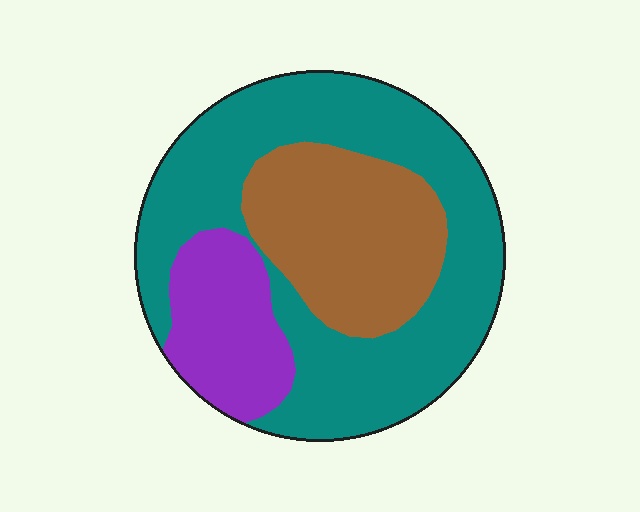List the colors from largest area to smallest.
From largest to smallest: teal, brown, purple.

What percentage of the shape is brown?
Brown takes up about one quarter (1/4) of the shape.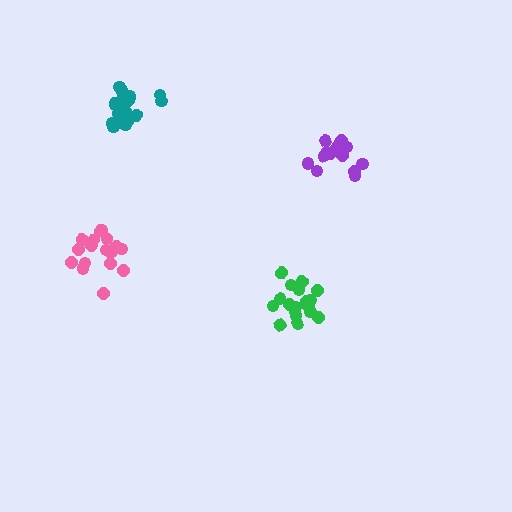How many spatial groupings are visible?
There are 4 spatial groupings.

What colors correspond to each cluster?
The clusters are colored: green, purple, pink, teal.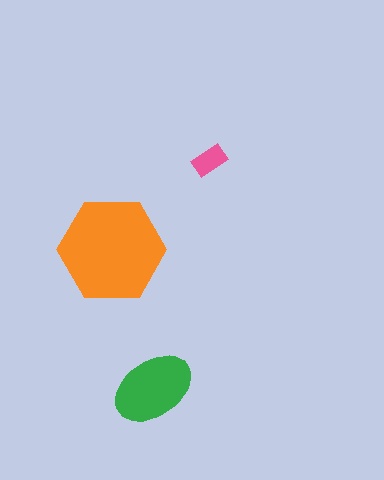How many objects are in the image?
There are 3 objects in the image.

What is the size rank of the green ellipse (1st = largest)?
2nd.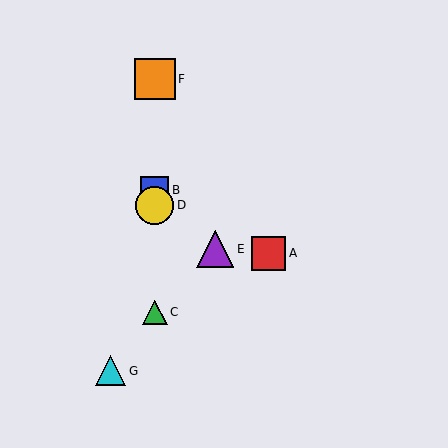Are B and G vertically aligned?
No, B is at x≈155 and G is at x≈110.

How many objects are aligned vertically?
4 objects (B, C, D, F) are aligned vertically.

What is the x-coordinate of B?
Object B is at x≈155.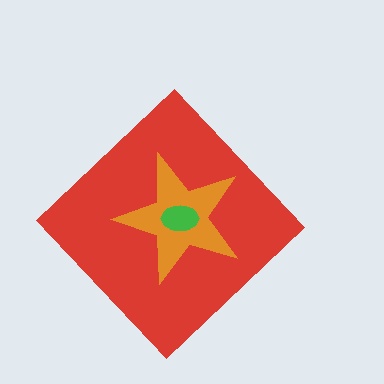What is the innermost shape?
The green ellipse.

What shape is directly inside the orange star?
The green ellipse.